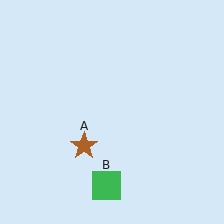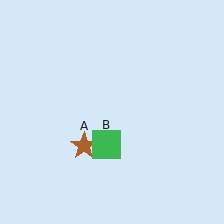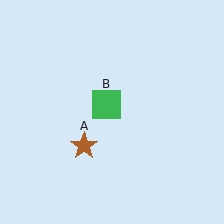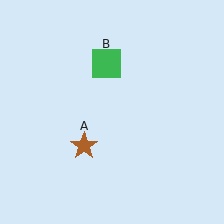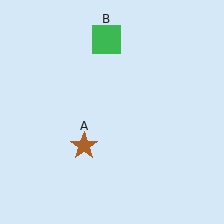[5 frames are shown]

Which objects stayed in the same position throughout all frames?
Brown star (object A) remained stationary.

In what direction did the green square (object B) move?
The green square (object B) moved up.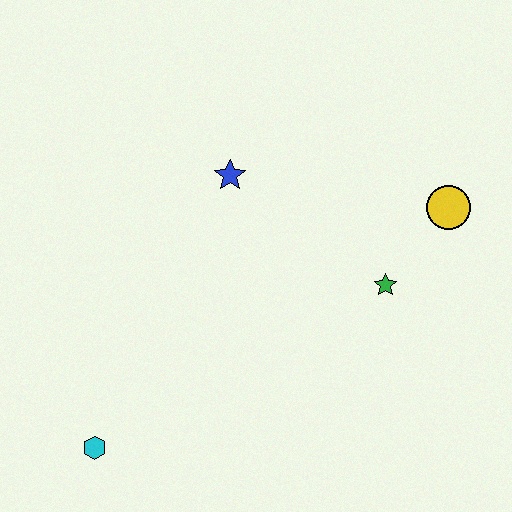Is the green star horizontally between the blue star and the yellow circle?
Yes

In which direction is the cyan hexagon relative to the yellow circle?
The cyan hexagon is to the left of the yellow circle.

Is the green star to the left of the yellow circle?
Yes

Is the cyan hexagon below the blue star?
Yes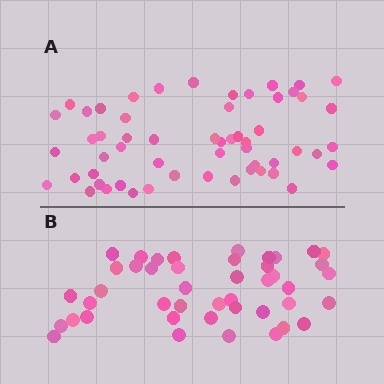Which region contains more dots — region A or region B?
Region A (the top region) has more dots.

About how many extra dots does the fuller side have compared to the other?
Region A has roughly 12 or so more dots than region B.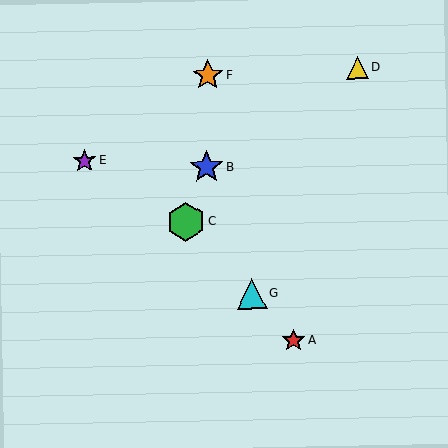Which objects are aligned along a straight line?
Objects A, C, G are aligned along a straight line.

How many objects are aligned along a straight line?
3 objects (A, C, G) are aligned along a straight line.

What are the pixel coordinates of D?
Object D is at (357, 68).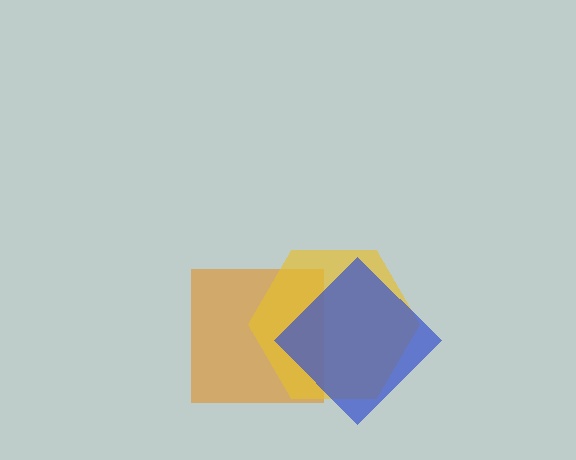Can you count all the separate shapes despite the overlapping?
Yes, there are 3 separate shapes.